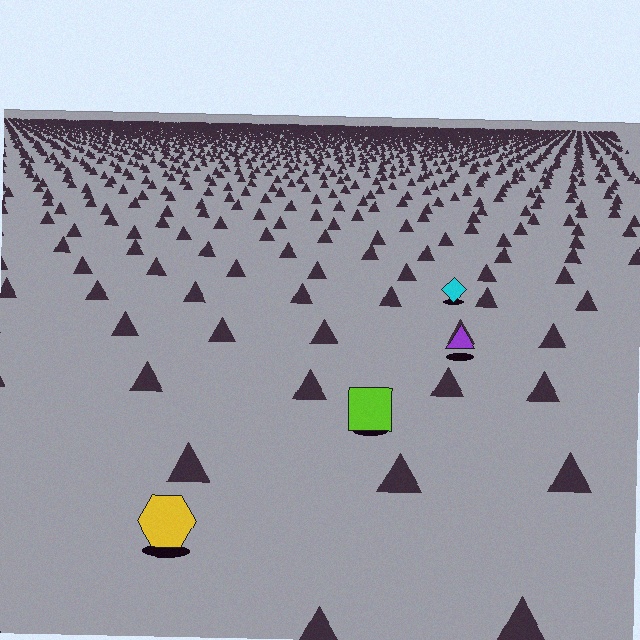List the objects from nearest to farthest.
From nearest to farthest: the yellow hexagon, the lime square, the purple triangle, the cyan diamond.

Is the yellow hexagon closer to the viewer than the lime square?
Yes. The yellow hexagon is closer — you can tell from the texture gradient: the ground texture is coarser near it.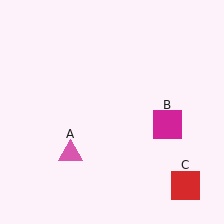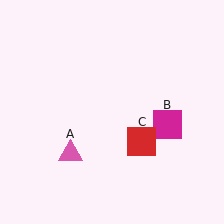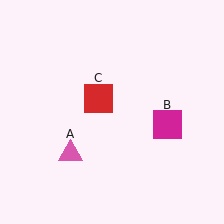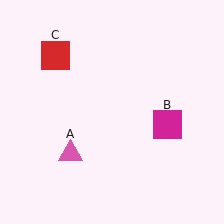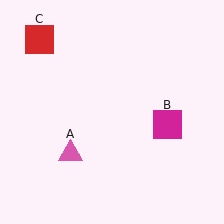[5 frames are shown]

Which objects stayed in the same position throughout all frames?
Pink triangle (object A) and magenta square (object B) remained stationary.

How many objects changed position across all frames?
1 object changed position: red square (object C).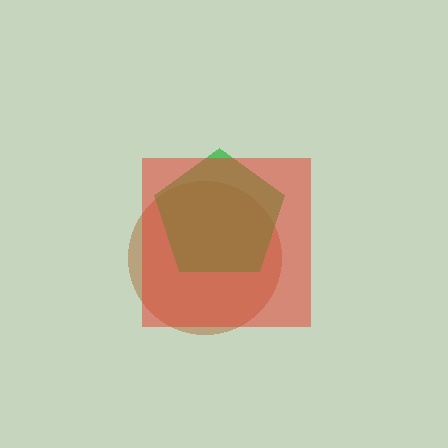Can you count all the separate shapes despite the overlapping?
Yes, there are 3 separate shapes.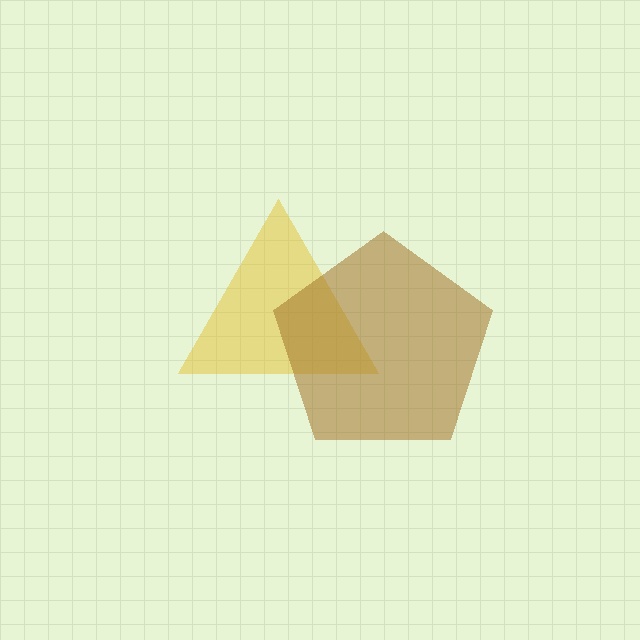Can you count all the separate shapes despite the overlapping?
Yes, there are 2 separate shapes.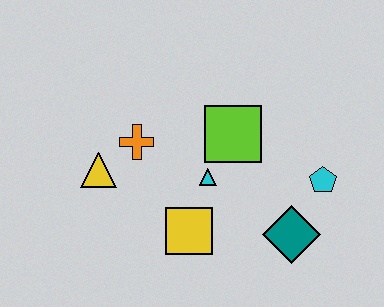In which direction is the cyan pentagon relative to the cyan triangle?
The cyan pentagon is to the right of the cyan triangle.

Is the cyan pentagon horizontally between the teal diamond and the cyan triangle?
No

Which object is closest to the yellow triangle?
The orange cross is closest to the yellow triangle.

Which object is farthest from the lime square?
The yellow triangle is farthest from the lime square.